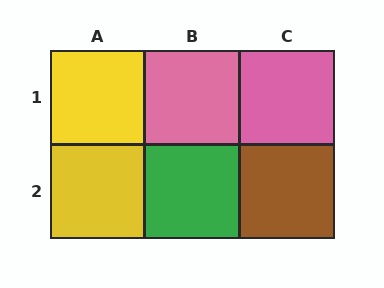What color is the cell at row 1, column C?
Pink.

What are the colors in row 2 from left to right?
Yellow, green, brown.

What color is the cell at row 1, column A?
Yellow.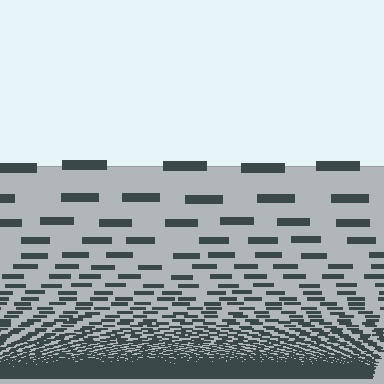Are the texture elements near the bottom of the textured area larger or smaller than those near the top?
Smaller. The gradient is inverted — elements near the bottom are smaller and denser.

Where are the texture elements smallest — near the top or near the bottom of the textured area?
Near the bottom.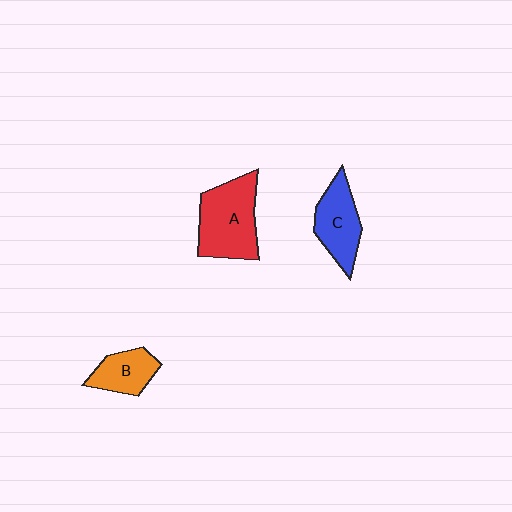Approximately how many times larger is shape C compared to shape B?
Approximately 1.3 times.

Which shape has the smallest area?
Shape B (orange).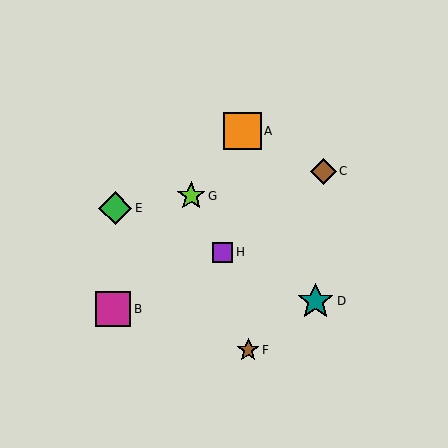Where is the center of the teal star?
The center of the teal star is at (316, 301).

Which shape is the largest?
The orange square (labeled A) is the largest.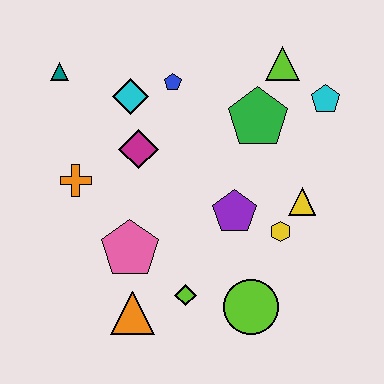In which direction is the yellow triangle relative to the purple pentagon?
The yellow triangle is to the right of the purple pentagon.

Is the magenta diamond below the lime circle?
No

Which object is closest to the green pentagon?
The lime triangle is closest to the green pentagon.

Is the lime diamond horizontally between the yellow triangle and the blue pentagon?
Yes